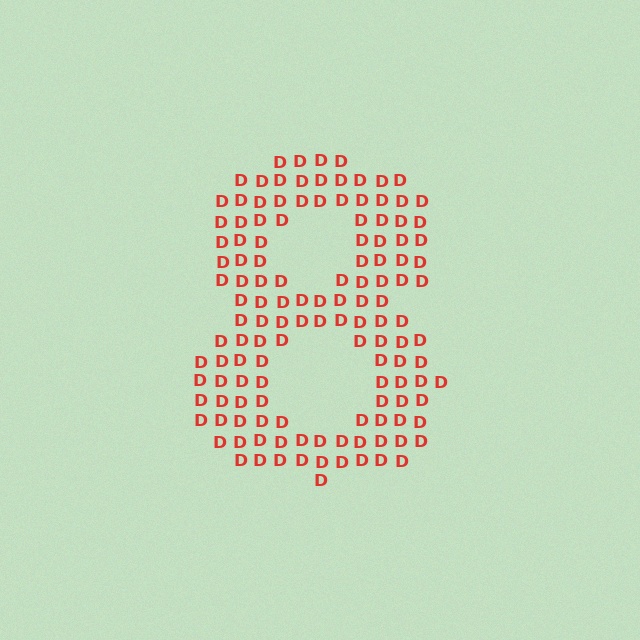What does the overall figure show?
The overall figure shows the digit 8.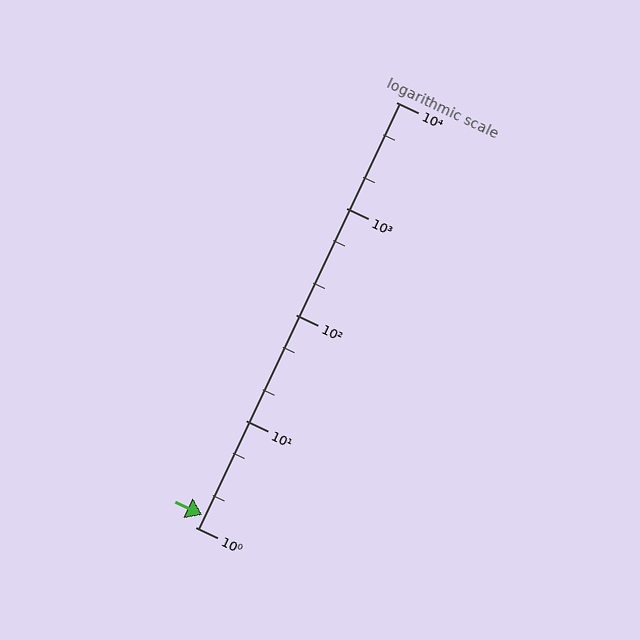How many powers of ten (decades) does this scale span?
The scale spans 4 decades, from 1 to 10000.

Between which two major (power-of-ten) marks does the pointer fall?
The pointer is between 1 and 10.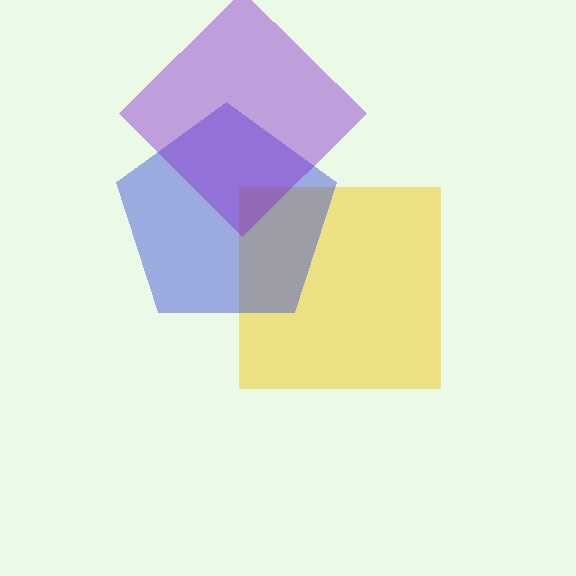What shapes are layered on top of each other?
The layered shapes are: a yellow square, a blue pentagon, a purple diamond.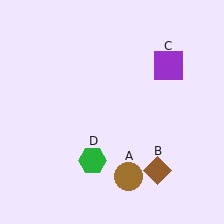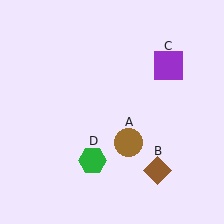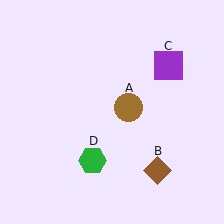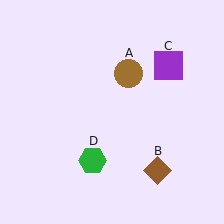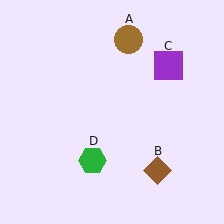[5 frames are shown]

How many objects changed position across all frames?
1 object changed position: brown circle (object A).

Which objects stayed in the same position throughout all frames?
Brown diamond (object B) and purple square (object C) and green hexagon (object D) remained stationary.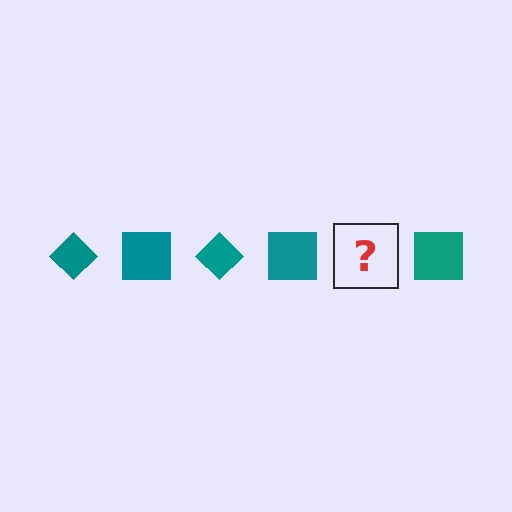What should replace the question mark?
The question mark should be replaced with a teal diamond.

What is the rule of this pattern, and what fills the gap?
The rule is that the pattern cycles through diamond, square shapes in teal. The gap should be filled with a teal diamond.